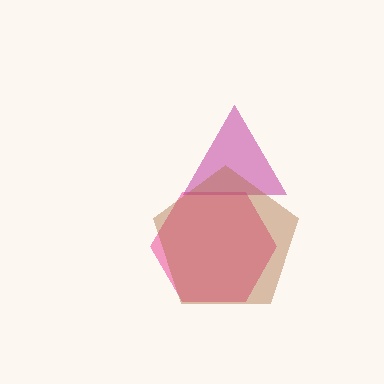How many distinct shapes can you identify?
There are 3 distinct shapes: a pink hexagon, a magenta triangle, a brown pentagon.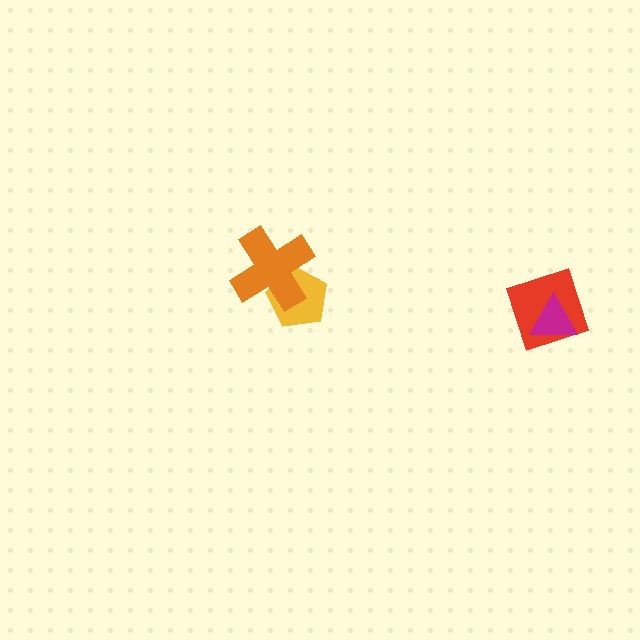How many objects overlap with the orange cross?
1 object overlaps with the orange cross.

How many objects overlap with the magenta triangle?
1 object overlaps with the magenta triangle.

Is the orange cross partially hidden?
No, no other shape covers it.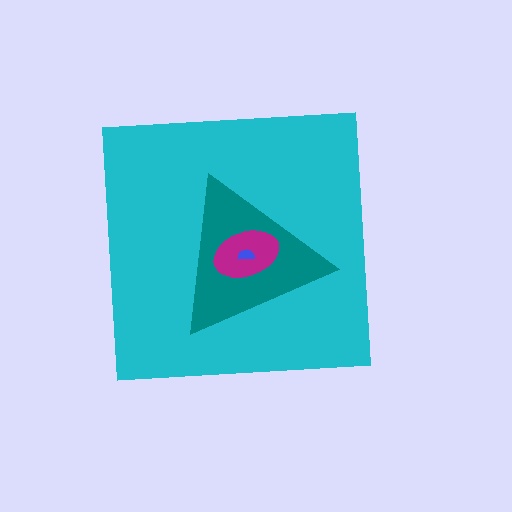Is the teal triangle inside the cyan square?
Yes.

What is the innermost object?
The blue semicircle.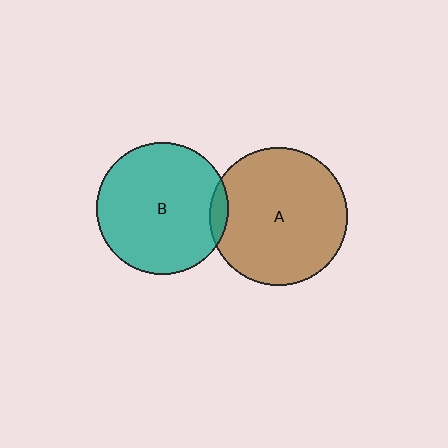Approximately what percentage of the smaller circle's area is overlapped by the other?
Approximately 5%.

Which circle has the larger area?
Circle A (brown).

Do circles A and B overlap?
Yes.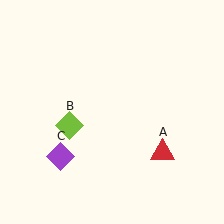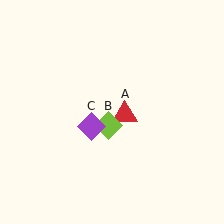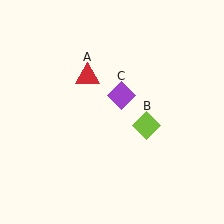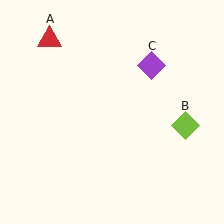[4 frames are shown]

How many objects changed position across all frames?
3 objects changed position: red triangle (object A), lime diamond (object B), purple diamond (object C).